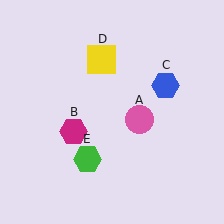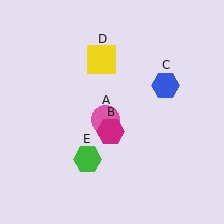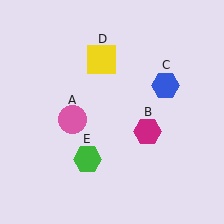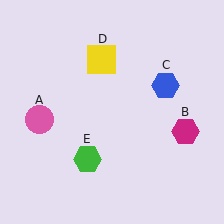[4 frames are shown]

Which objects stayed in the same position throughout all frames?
Blue hexagon (object C) and yellow square (object D) and green hexagon (object E) remained stationary.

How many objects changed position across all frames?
2 objects changed position: pink circle (object A), magenta hexagon (object B).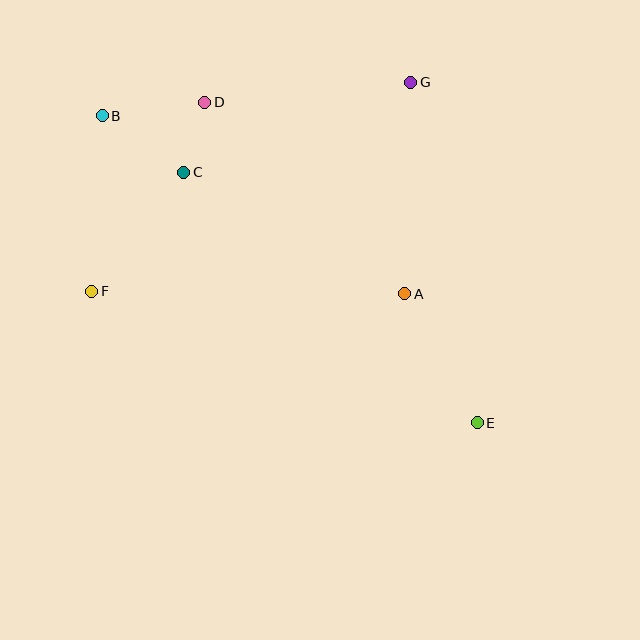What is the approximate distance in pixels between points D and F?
The distance between D and F is approximately 220 pixels.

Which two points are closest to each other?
Points C and D are closest to each other.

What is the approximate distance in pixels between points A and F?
The distance between A and F is approximately 313 pixels.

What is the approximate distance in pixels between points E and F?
The distance between E and F is approximately 407 pixels.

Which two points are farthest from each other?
Points B and E are farthest from each other.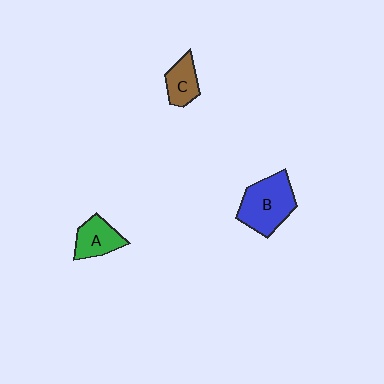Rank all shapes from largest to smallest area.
From largest to smallest: B (blue), A (green), C (brown).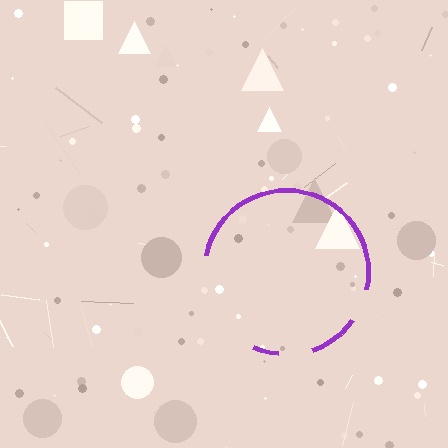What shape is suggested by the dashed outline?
The dashed outline suggests a circle.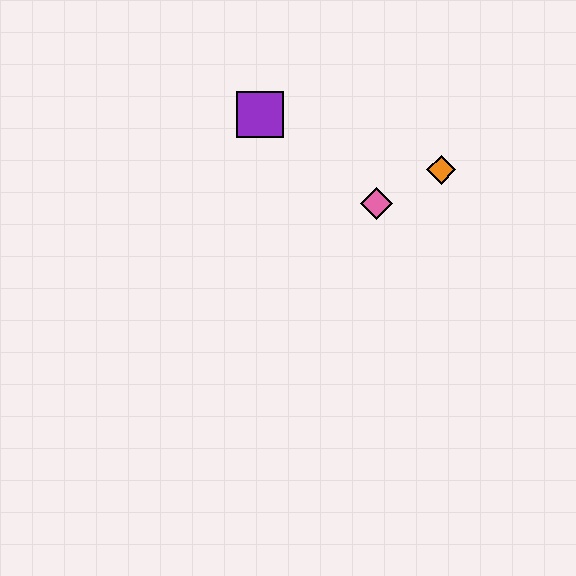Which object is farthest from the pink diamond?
The purple square is farthest from the pink diamond.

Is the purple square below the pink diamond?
No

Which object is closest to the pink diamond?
The orange diamond is closest to the pink diamond.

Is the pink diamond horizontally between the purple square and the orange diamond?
Yes